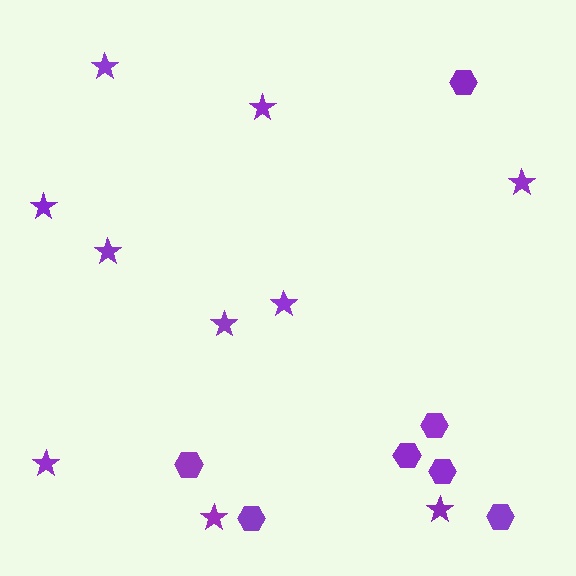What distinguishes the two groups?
There are 2 groups: one group of stars (10) and one group of hexagons (7).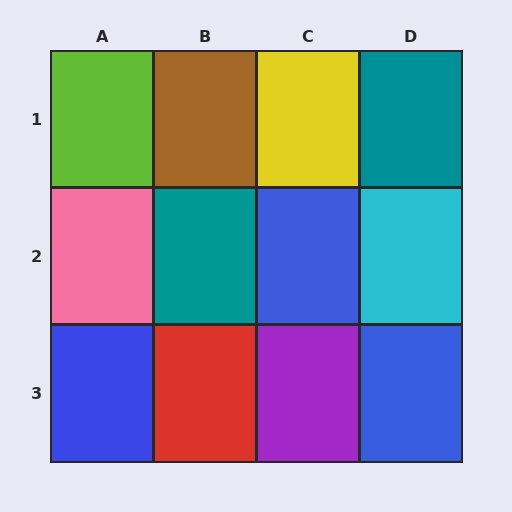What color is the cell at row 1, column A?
Lime.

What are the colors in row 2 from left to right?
Pink, teal, blue, cyan.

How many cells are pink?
1 cell is pink.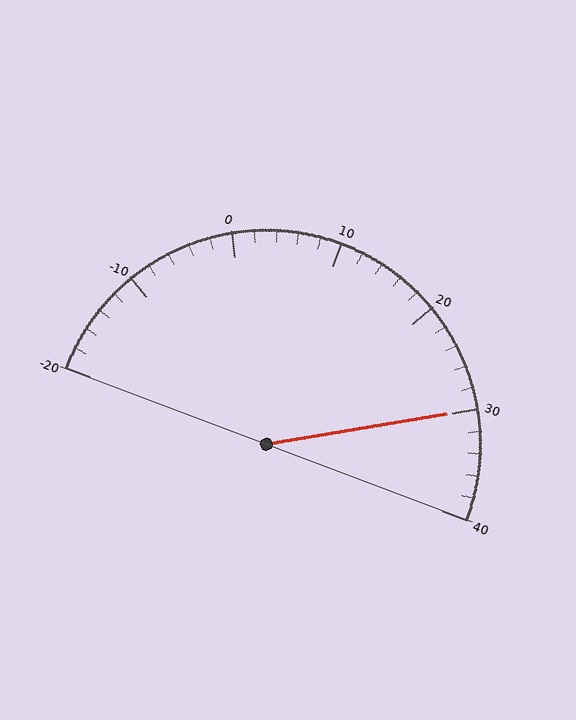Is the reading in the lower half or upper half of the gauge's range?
The reading is in the upper half of the range (-20 to 40).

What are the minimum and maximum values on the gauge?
The gauge ranges from -20 to 40.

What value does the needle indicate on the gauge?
The needle indicates approximately 30.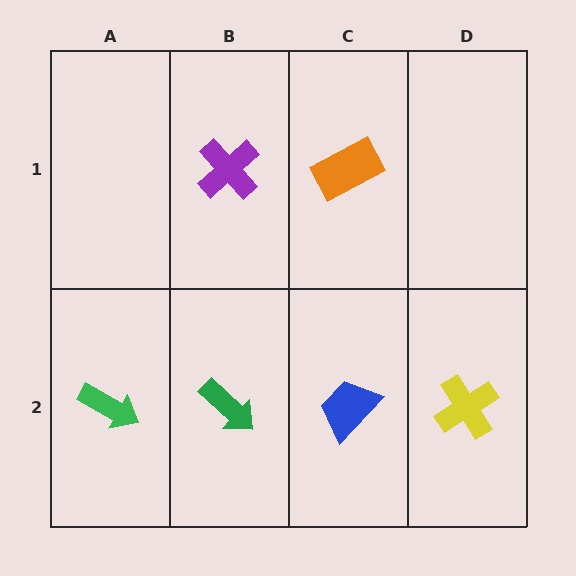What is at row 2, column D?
A yellow cross.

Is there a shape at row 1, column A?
No, that cell is empty.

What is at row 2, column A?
A green arrow.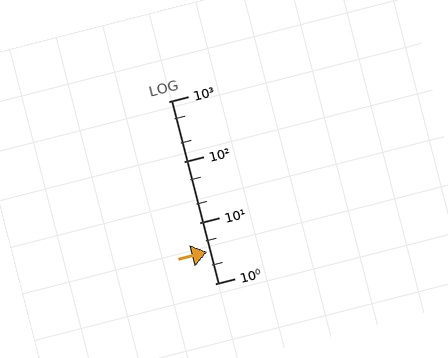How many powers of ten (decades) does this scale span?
The scale spans 3 decades, from 1 to 1000.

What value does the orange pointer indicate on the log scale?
The pointer indicates approximately 3.3.